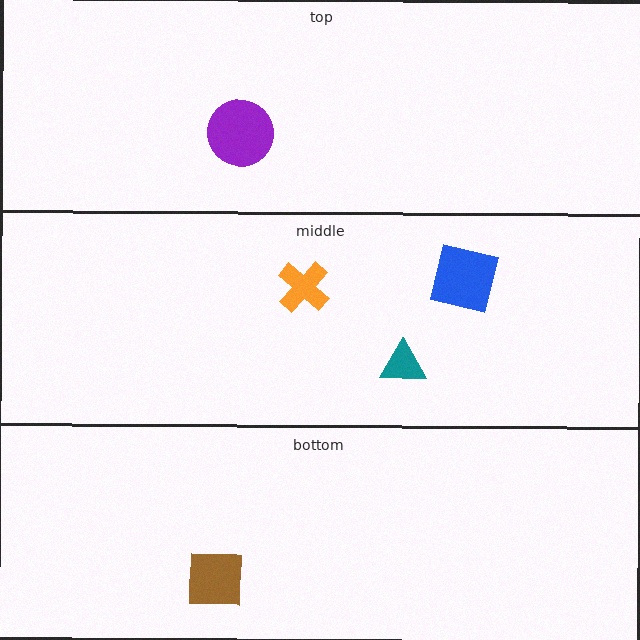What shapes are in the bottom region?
The brown square.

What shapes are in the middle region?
The teal triangle, the orange cross, the blue square.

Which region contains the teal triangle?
The middle region.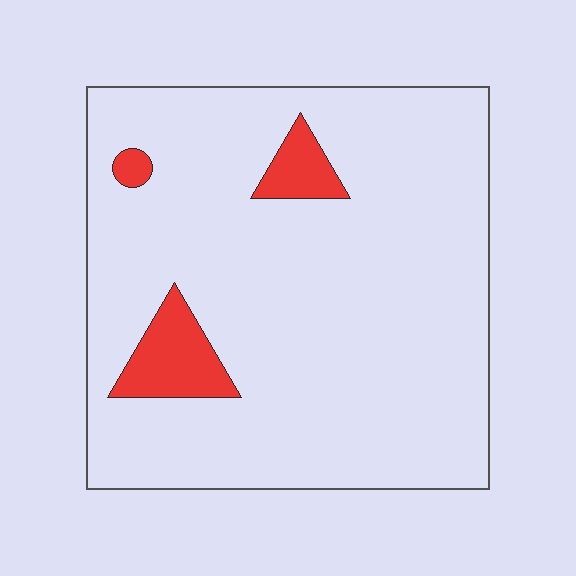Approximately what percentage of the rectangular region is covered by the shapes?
Approximately 10%.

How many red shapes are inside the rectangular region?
3.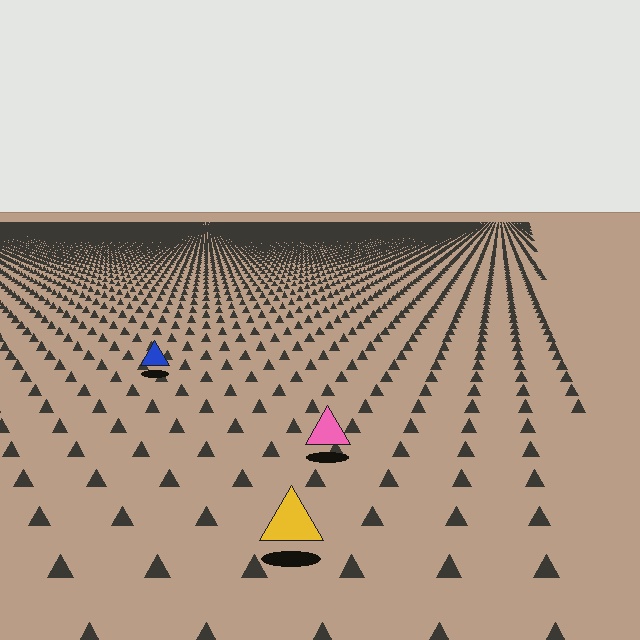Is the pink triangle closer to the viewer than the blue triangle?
Yes. The pink triangle is closer — you can tell from the texture gradient: the ground texture is coarser near it.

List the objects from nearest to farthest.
From nearest to farthest: the yellow triangle, the pink triangle, the blue triangle.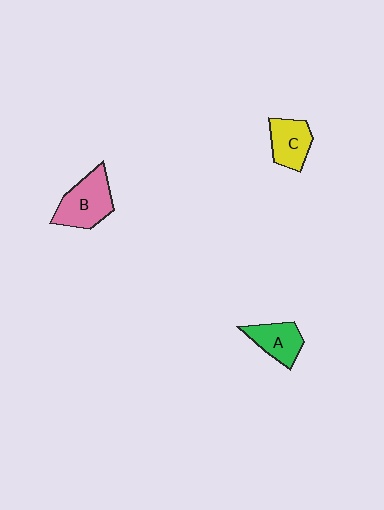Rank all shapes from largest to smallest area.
From largest to smallest: B (pink), C (yellow), A (green).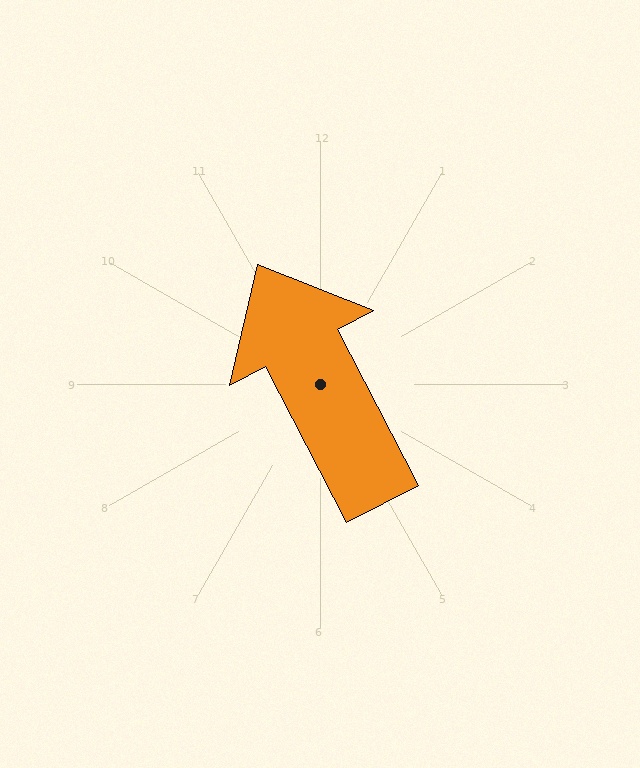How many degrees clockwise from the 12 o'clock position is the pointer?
Approximately 332 degrees.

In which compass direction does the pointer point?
Northwest.